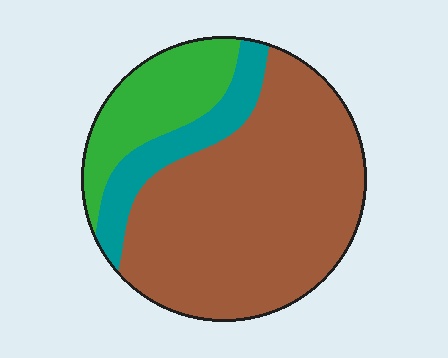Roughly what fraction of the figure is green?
Green covers about 20% of the figure.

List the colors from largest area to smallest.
From largest to smallest: brown, green, teal.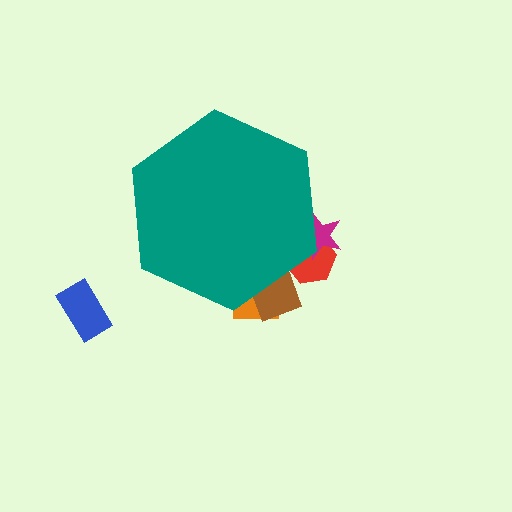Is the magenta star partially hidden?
Yes, the magenta star is partially hidden behind the teal hexagon.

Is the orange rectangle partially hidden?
Yes, the orange rectangle is partially hidden behind the teal hexagon.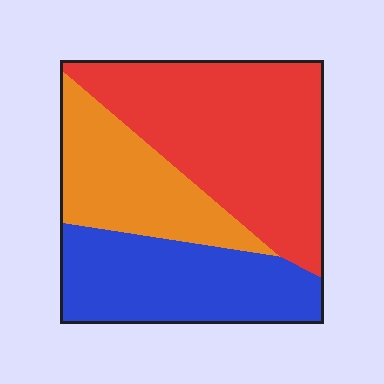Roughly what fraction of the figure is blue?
Blue covers 30% of the figure.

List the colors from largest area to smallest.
From largest to smallest: red, blue, orange.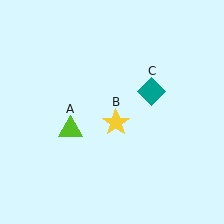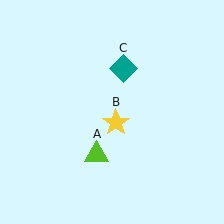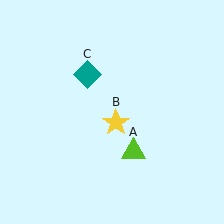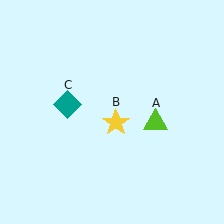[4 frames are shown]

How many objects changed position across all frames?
2 objects changed position: lime triangle (object A), teal diamond (object C).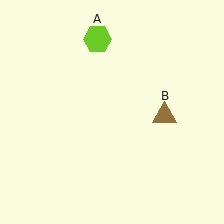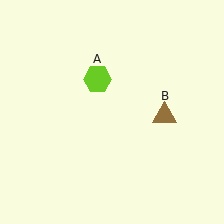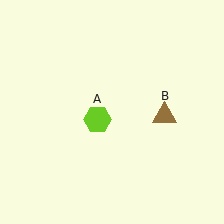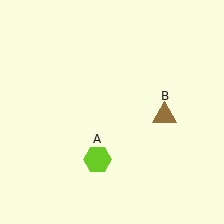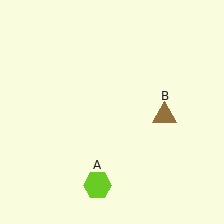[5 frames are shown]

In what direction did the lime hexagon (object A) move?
The lime hexagon (object A) moved down.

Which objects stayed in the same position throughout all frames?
Brown triangle (object B) remained stationary.